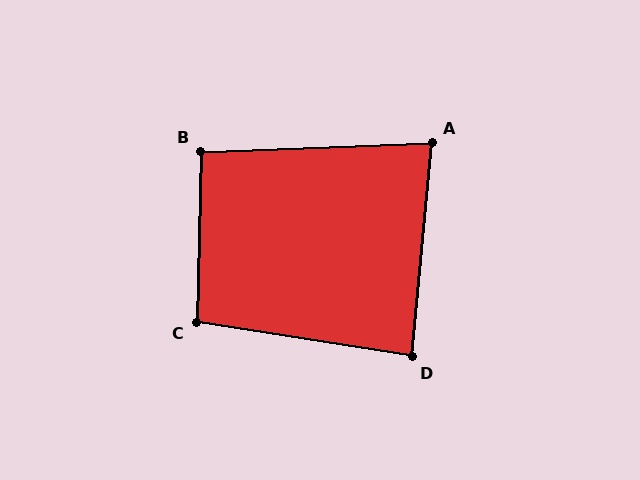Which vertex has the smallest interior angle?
A, at approximately 82 degrees.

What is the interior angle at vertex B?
Approximately 94 degrees (approximately right).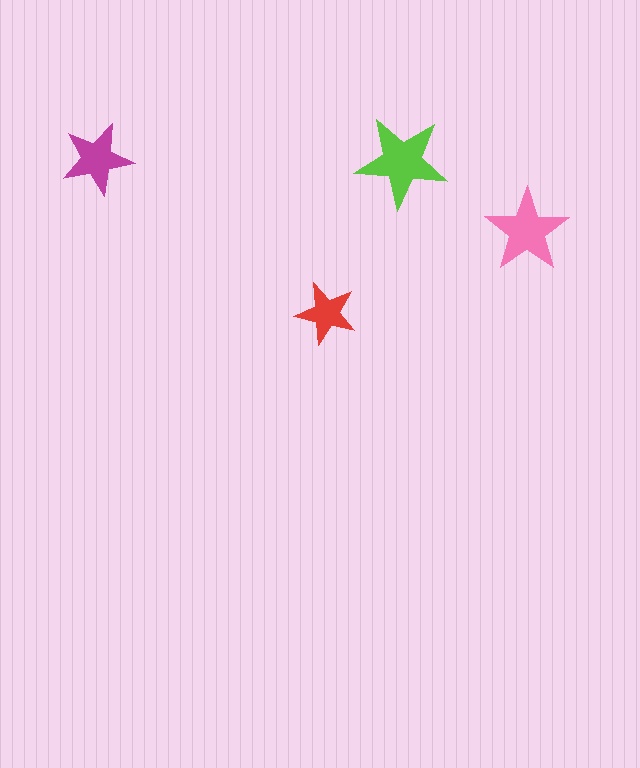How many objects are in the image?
There are 4 objects in the image.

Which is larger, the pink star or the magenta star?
The pink one.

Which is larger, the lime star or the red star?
The lime one.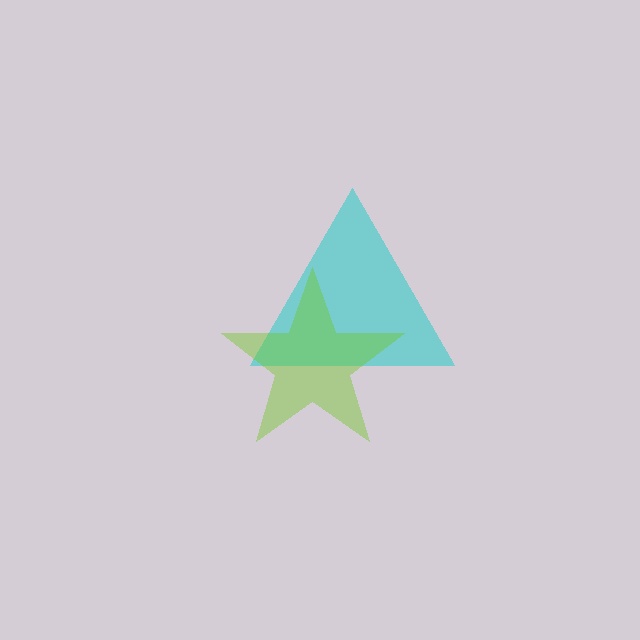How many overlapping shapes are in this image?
There are 2 overlapping shapes in the image.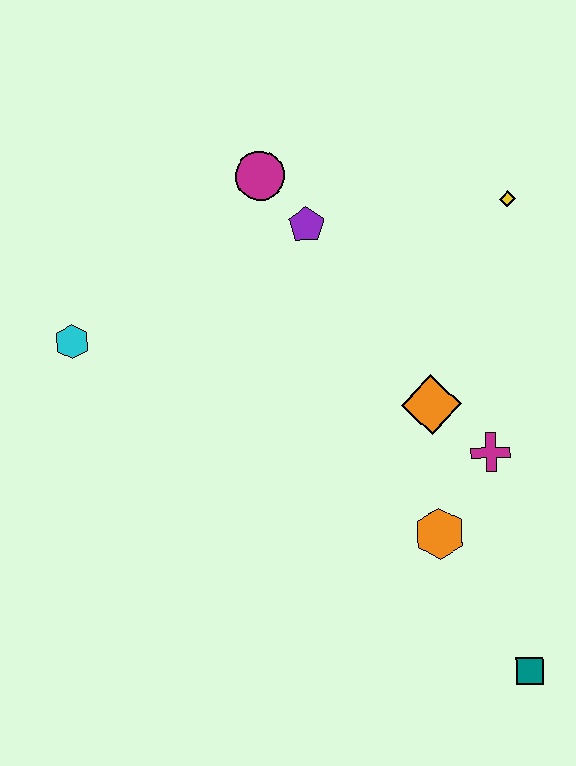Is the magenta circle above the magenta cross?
Yes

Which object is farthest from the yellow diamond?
The teal square is farthest from the yellow diamond.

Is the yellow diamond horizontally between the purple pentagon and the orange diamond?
No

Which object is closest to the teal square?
The orange hexagon is closest to the teal square.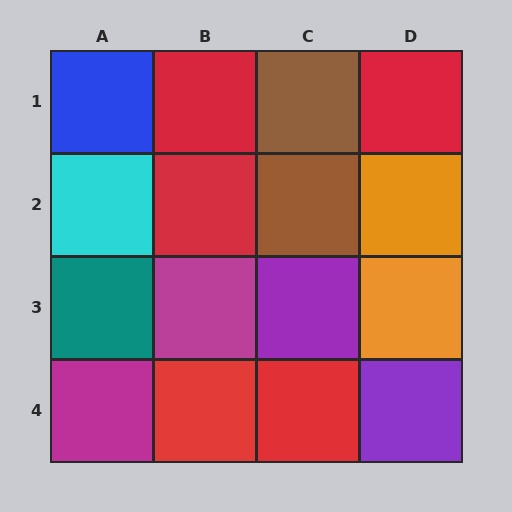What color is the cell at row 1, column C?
Brown.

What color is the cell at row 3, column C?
Purple.